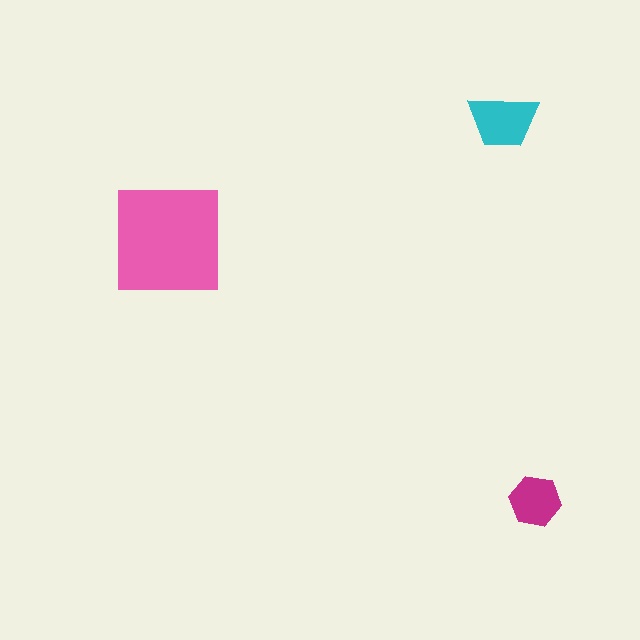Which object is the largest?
The pink square.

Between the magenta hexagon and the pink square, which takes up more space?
The pink square.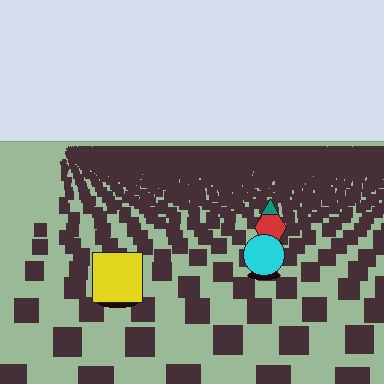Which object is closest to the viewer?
The yellow square is closest. The texture marks near it are larger and more spread out.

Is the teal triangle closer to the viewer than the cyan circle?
No. The cyan circle is closer — you can tell from the texture gradient: the ground texture is coarser near it.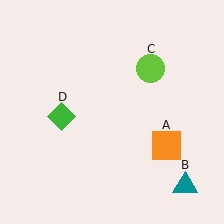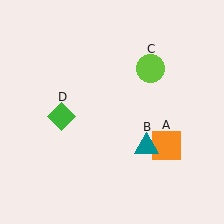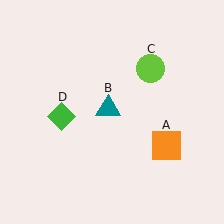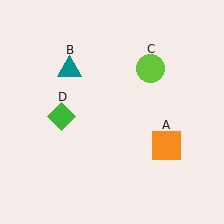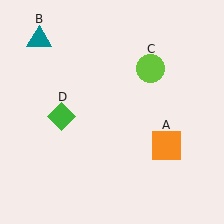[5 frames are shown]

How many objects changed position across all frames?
1 object changed position: teal triangle (object B).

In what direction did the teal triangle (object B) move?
The teal triangle (object B) moved up and to the left.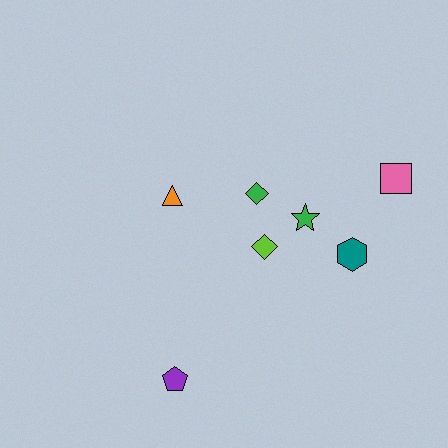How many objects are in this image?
There are 7 objects.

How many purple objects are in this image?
There is 1 purple object.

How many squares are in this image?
There is 1 square.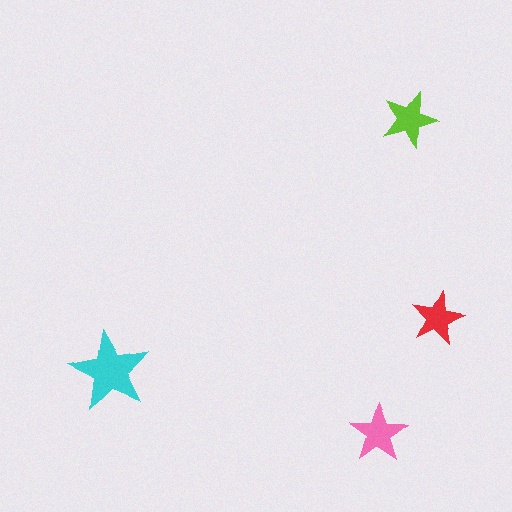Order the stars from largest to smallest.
the cyan one, the pink one, the lime one, the red one.